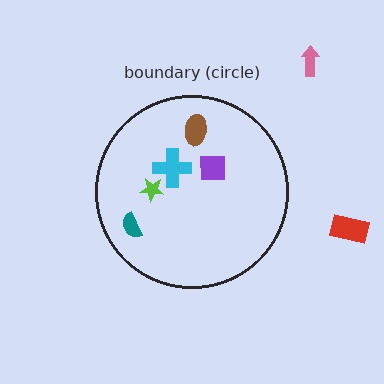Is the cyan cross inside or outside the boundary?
Inside.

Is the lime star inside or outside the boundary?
Inside.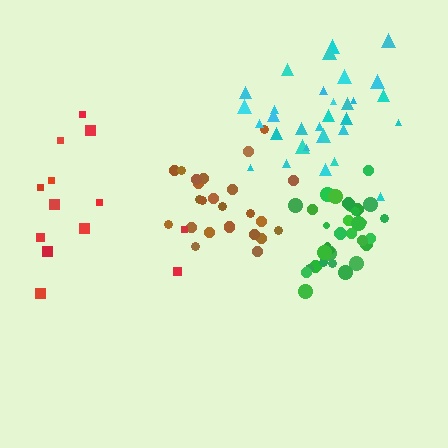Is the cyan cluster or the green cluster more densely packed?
Green.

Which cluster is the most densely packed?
Green.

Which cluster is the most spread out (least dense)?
Red.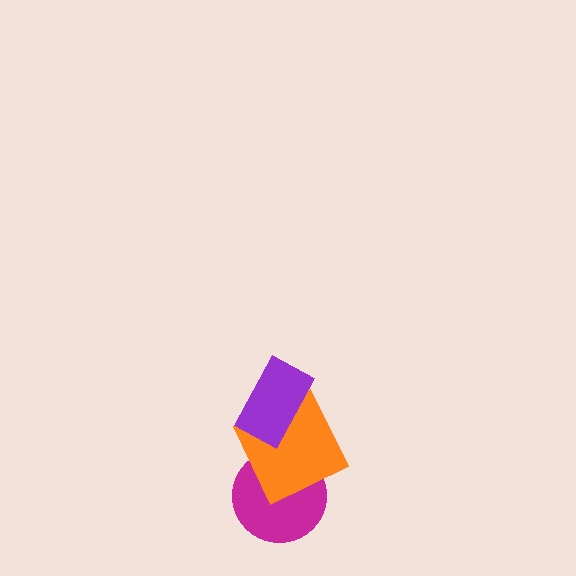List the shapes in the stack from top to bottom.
From top to bottom: the purple rectangle, the orange square, the magenta circle.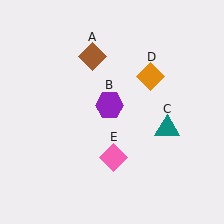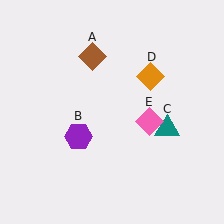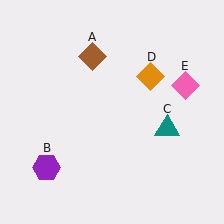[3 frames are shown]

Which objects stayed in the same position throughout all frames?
Brown diamond (object A) and teal triangle (object C) and orange diamond (object D) remained stationary.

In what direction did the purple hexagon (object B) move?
The purple hexagon (object B) moved down and to the left.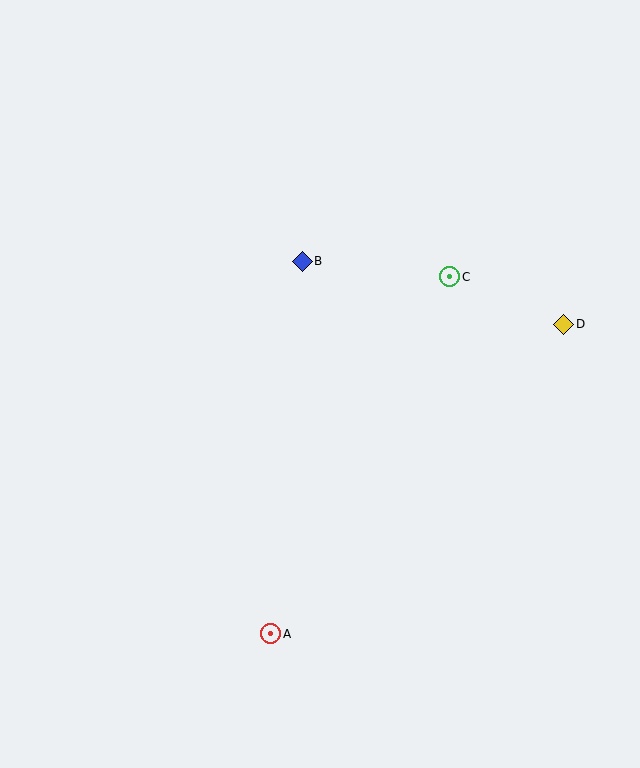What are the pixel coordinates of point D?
Point D is at (564, 324).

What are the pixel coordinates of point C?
Point C is at (450, 277).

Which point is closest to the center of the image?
Point B at (302, 261) is closest to the center.